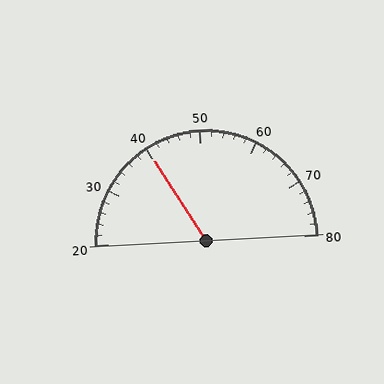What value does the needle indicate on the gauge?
The needle indicates approximately 40.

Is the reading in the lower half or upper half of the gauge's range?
The reading is in the lower half of the range (20 to 80).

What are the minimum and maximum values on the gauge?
The gauge ranges from 20 to 80.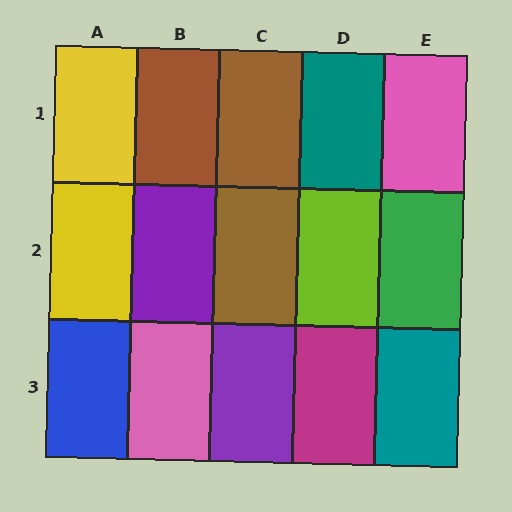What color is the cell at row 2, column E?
Green.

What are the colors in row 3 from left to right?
Blue, pink, purple, magenta, teal.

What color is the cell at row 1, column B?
Brown.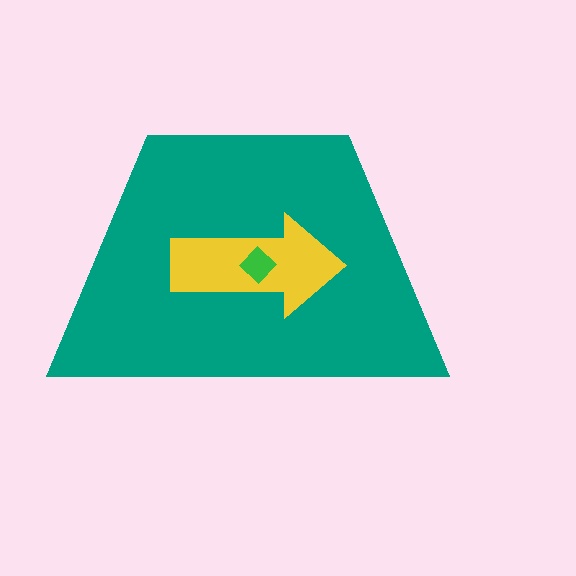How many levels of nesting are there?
3.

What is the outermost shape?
The teal trapezoid.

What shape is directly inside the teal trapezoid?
The yellow arrow.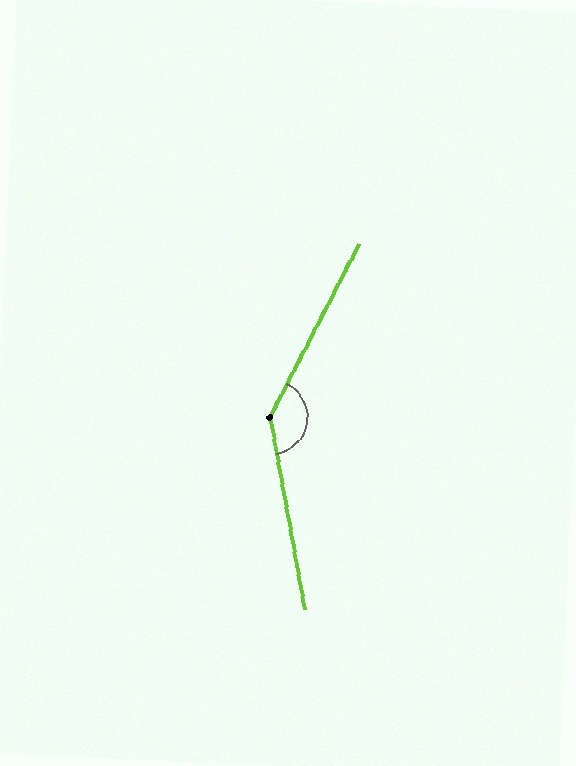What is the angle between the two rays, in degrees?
Approximately 143 degrees.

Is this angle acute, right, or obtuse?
It is obtuse.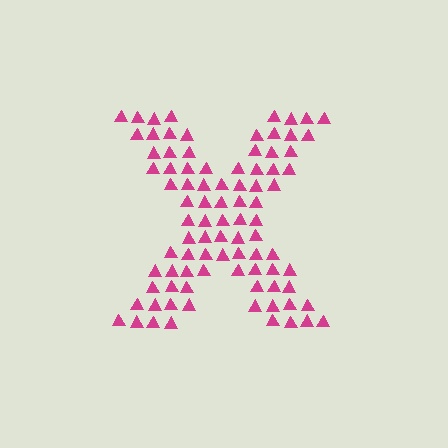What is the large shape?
The large shape is the letter X.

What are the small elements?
The small elements are triangles.